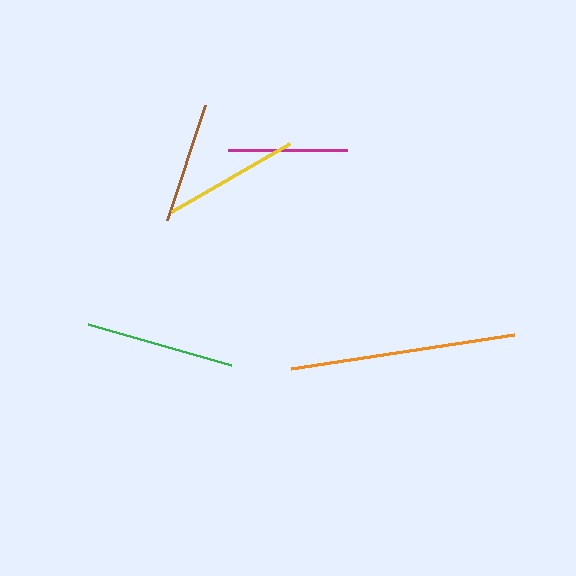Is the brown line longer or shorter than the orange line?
The orange line is longer than the brown line.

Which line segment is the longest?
The orange line is the longest at approximately 225 pixels.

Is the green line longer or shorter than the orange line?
The orange line is longer than the green line.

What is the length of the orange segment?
The orange segment is approximately 225 pixels long.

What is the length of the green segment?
The green segment is approximately 149 pixels long.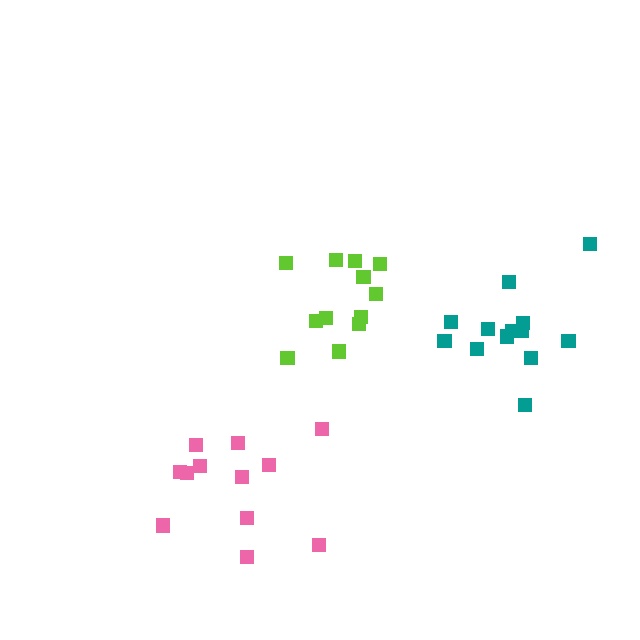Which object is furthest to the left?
The pink cluster is leftmost.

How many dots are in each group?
Group 1: 12 dots, Group 2: 13 dots, Group 3: 12 dots (37 total).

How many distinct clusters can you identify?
There are 3 distinct clusters.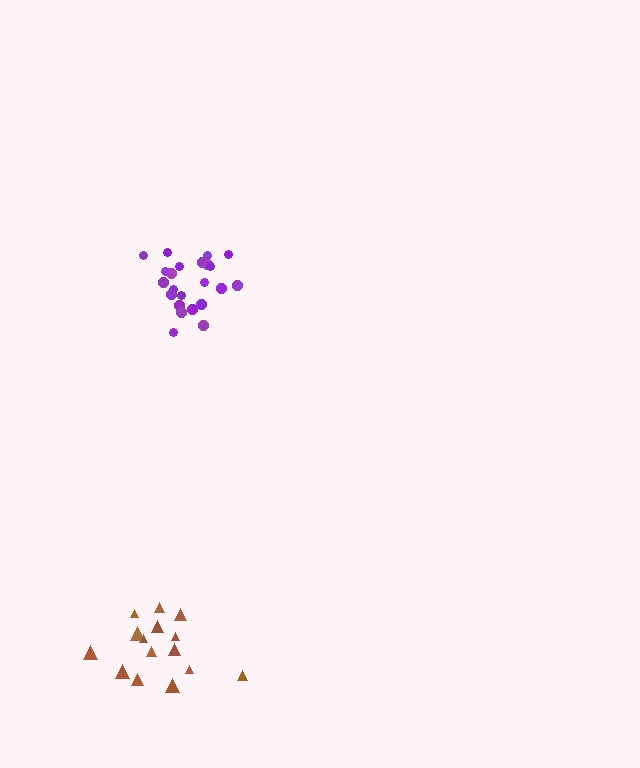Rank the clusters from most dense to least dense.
purple, brown.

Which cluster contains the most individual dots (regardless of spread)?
Purple (23).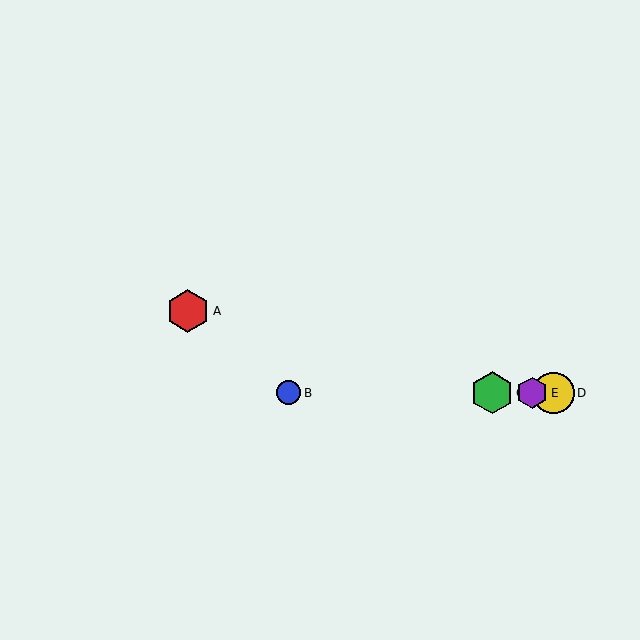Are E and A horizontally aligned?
No, E is at y≈393 and A is at y≈311.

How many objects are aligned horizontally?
4 objects (B, C, D, E) are aligned horizontally.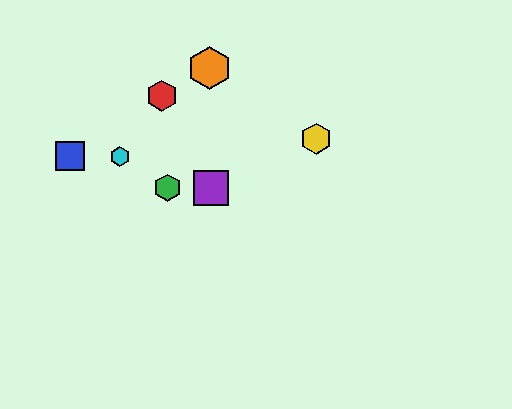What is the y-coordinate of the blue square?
The blue square is at y≈156.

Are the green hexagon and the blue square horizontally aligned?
No, the green hexagon is at y≈188 and the blue square is at y≈156.